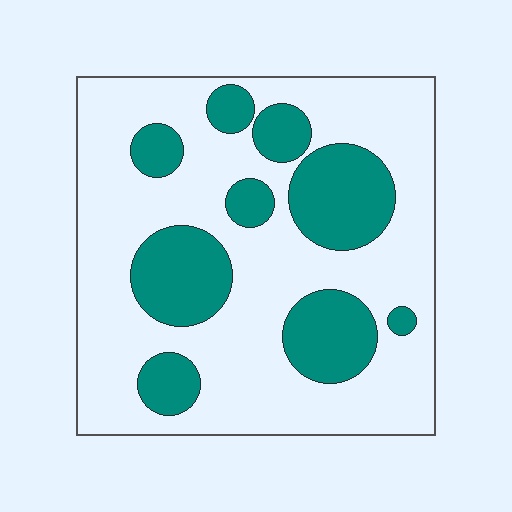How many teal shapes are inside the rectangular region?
9.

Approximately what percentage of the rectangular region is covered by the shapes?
Approximately 30%.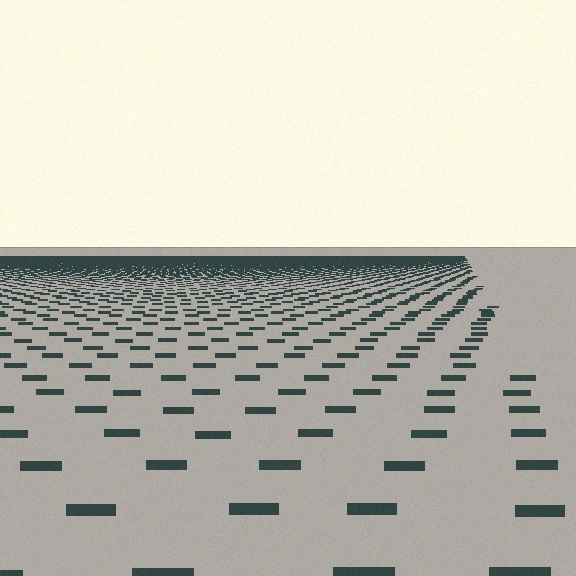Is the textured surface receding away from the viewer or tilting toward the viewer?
The surface is receding away from the viewer. Texture elements get smaller and denser toward the top.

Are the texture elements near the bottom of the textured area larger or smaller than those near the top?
Larger. Near the bottom, elements are closer to the viewer and appear at a bigger on-screen size.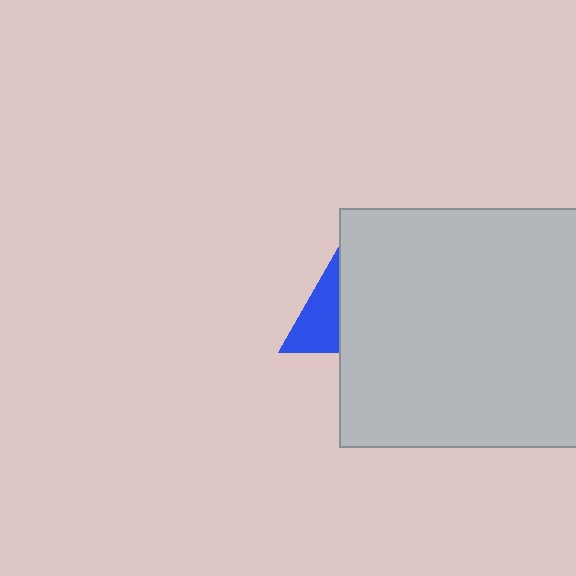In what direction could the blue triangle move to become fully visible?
The blue triangle could move left. That would shift it out from behind the light gray square entirely.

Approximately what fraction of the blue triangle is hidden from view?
Roughly 55% of the blue triangle is hidden behind the light gray square.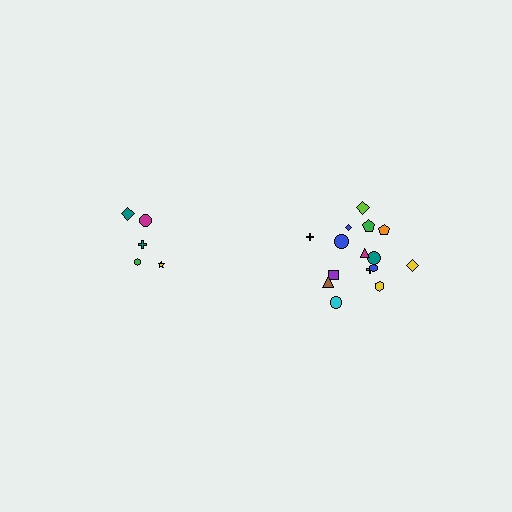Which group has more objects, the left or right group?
The right group.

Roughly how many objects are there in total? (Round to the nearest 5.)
Roughly 20 objects in total.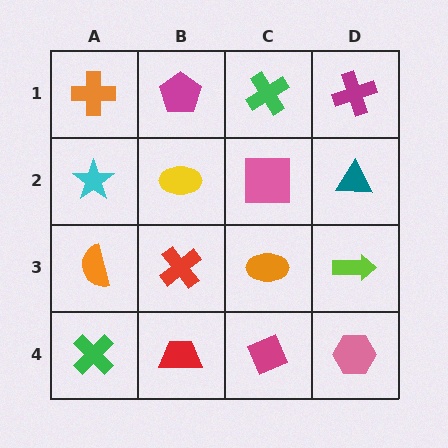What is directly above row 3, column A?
A cyan star.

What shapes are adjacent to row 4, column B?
A red cross (row 3, column B), a green cross (row 4, column A), a magenta diamond (row 4, column C).